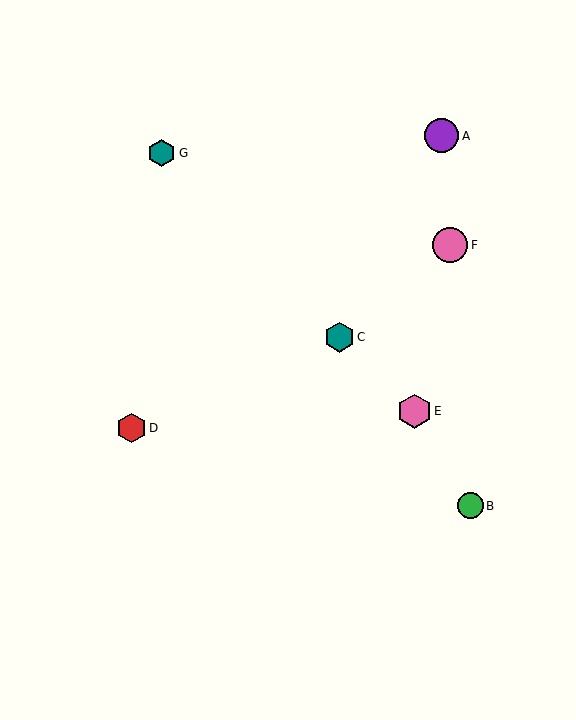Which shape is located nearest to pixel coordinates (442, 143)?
The purple circle (labeled A) at (442, 136) is nearest to that location.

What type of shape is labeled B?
Shape B is a green circle.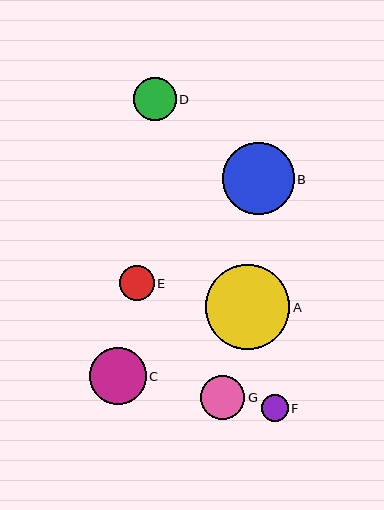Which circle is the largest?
Circle A is the largest with a size of approximately 84 pixels.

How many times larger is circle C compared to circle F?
Circle C is approximately 2.1 times the size of circle F.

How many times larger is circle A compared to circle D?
Circle A is approximately 2.0 times the size of circle D.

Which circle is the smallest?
Circle F is the smallest with a size of approximately 27 pixels.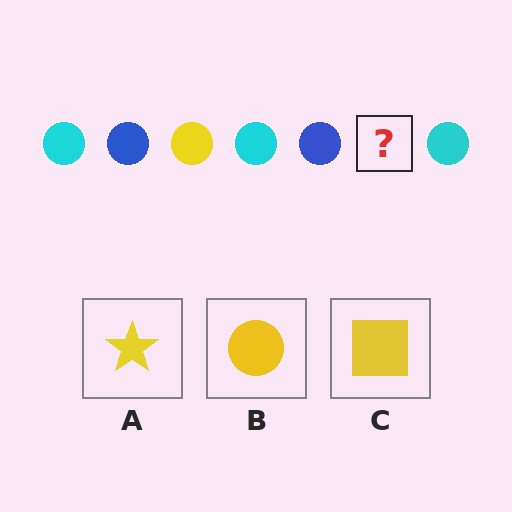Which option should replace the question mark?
Option B.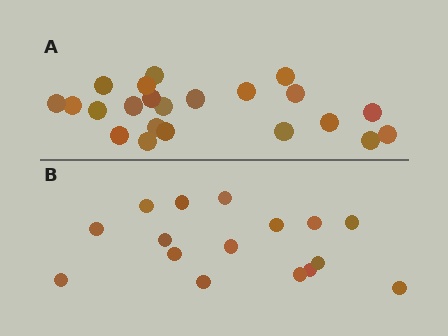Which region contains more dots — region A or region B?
Region A (the top region) has more dots.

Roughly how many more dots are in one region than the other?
Region A has about 6 more dots than region B.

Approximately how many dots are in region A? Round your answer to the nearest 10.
About 20 dots. (The exact count is 22, which rounds to 20.)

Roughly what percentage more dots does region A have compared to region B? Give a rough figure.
About 40% more.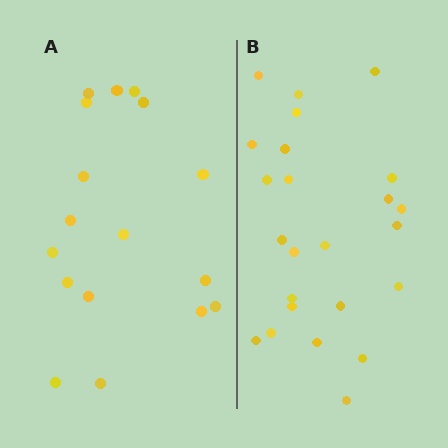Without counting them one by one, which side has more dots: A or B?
Region B (the right region) has more dots.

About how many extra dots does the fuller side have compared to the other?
Region B has roughly 8 or so more dots than region A.